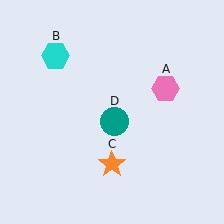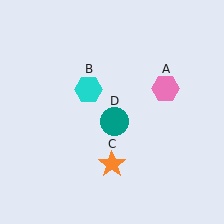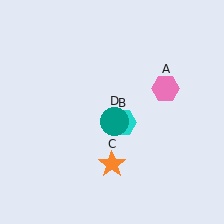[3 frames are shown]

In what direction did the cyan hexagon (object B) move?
The cyan hexagon (object B) moved down and to the right.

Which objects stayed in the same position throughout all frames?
Pink hexagon (object A) and orange star (object C) and teal circle (object D) remained stationary.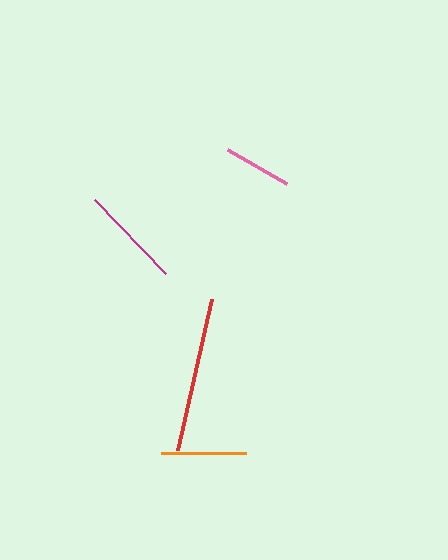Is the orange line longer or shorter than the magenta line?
The magenta line is longer than the orange line.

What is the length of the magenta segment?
The magenta segment is approximately 103 pixels long.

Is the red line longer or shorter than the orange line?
The red line is longer than the orange line.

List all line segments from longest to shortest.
From longest to shortest: red, magenta, orange, pink.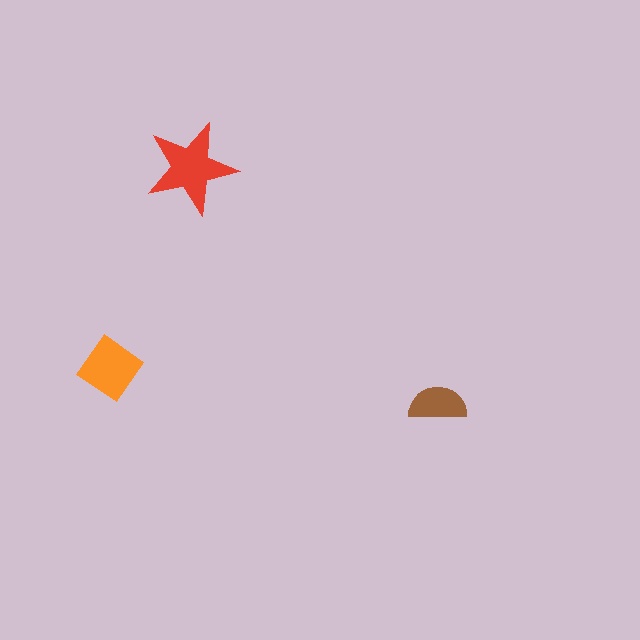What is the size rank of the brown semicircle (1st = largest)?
3rd.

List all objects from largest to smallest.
The red star, the orange diamond, the brown semicircle.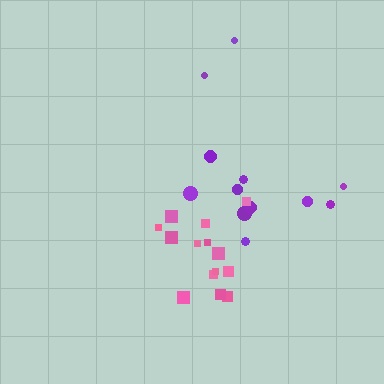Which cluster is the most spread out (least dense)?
Purple.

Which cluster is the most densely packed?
Pink.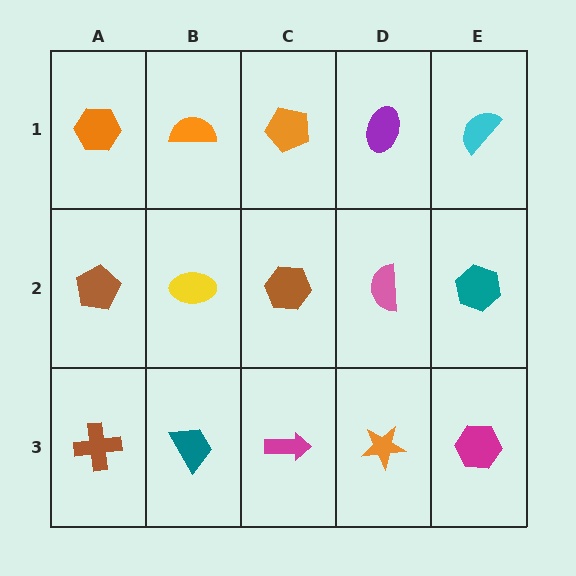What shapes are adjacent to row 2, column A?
An orange hexagon (row 1, column A), a brown cross (row 3, column A), a yellow ellipse (row 2, column B).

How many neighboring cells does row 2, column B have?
4.